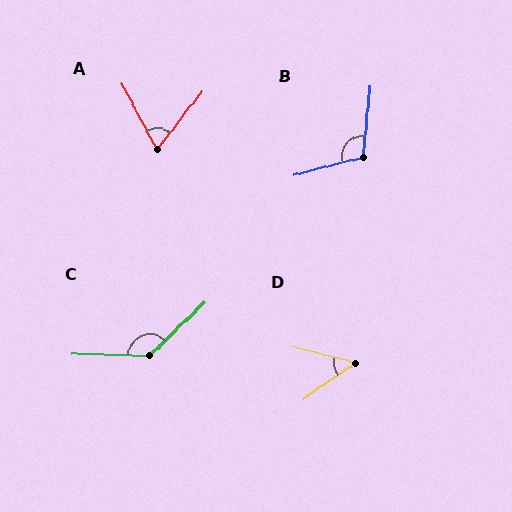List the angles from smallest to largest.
D (49°), A (66°), B (110°), C (135°).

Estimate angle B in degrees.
Approximately 110 degrees.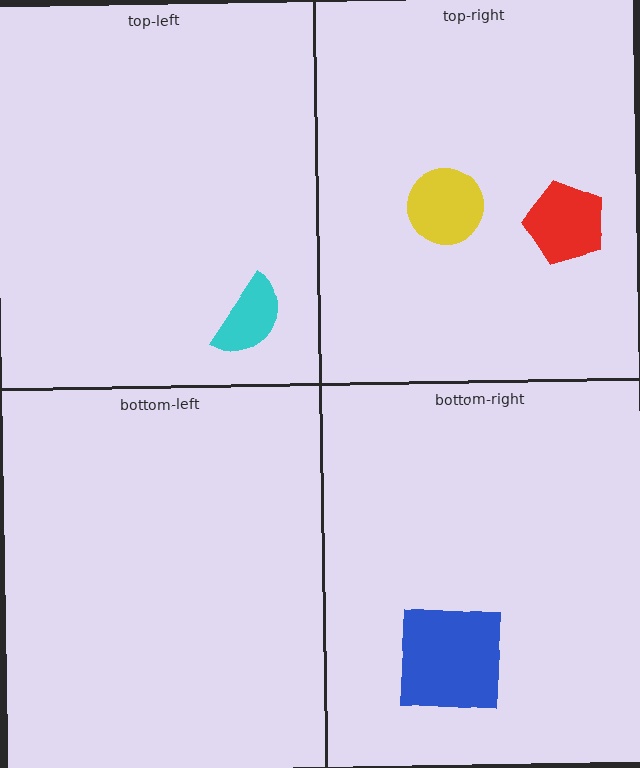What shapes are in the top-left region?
The cyan semicircle.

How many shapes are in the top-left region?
1.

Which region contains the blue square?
The bottom-right region.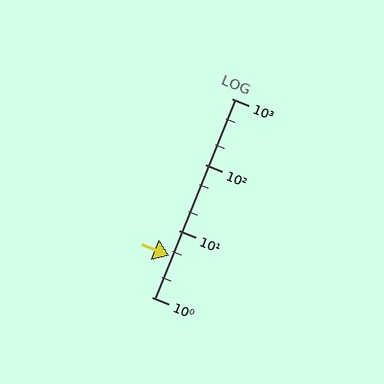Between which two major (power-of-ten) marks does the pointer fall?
The pointer is between 1 and 10.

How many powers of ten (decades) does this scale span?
The scale spans 3 decades, from 1 to 1000.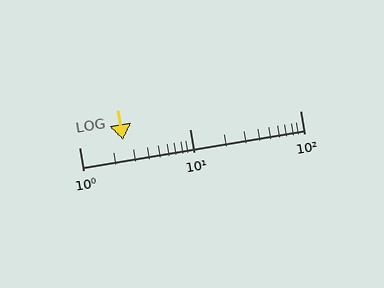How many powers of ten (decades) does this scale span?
The scale spans 2 decades, from 1 to 100.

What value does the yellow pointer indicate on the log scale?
The pointer indicates approximately 2.5.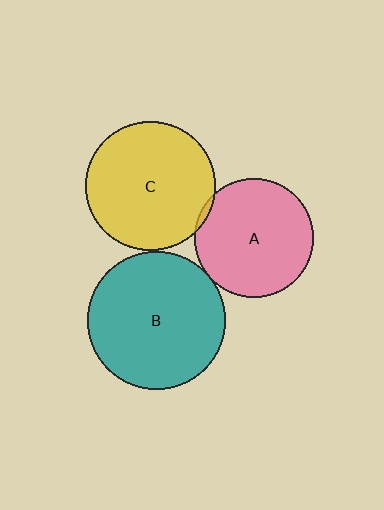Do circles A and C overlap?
Yes.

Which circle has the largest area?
Circle B (teal).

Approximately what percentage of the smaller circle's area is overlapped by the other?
Approximately 5%.